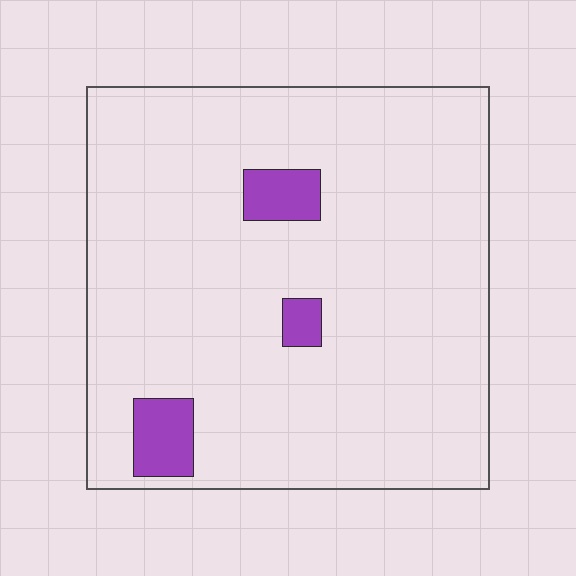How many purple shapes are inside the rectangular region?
3.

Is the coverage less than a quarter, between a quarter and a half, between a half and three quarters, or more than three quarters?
Less than a quarter.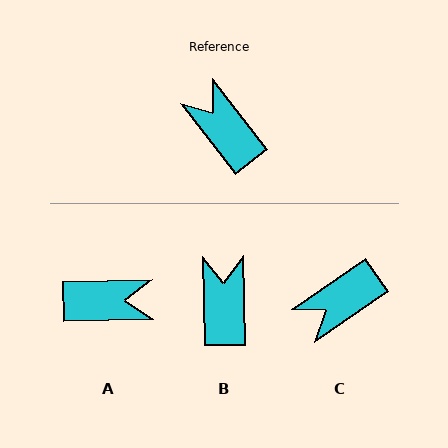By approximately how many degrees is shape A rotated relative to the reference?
Approximately 127 degrees clockwise.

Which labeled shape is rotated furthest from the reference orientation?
A, about 127 degrees away.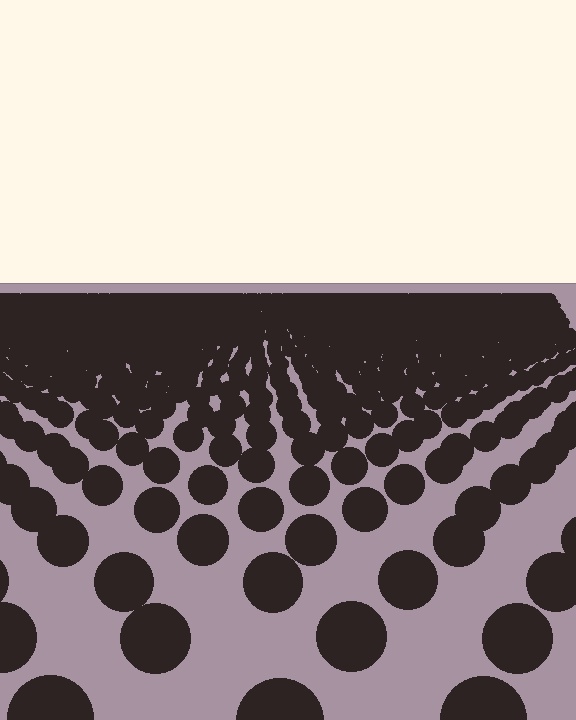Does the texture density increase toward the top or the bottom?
Density increases toward the top.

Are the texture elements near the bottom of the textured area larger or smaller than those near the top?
Larger. Near the bottom, elements are closer to the viewer and appear at a bigger on-screen size.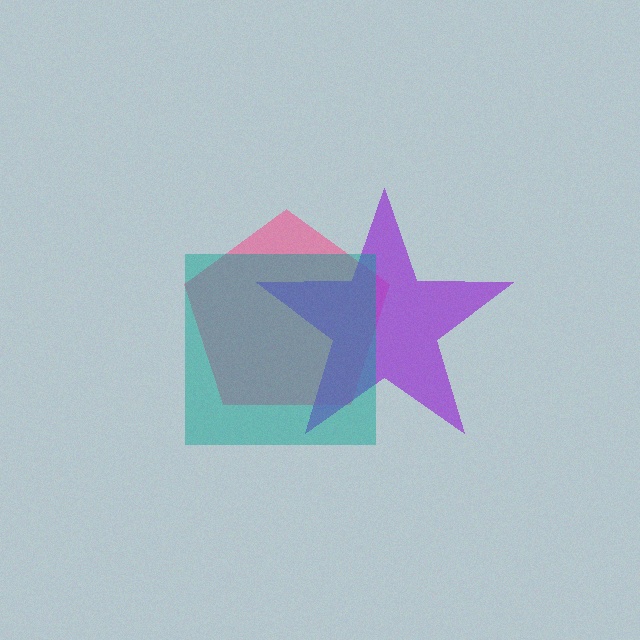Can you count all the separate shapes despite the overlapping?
Yes, there are 3 separate shapes.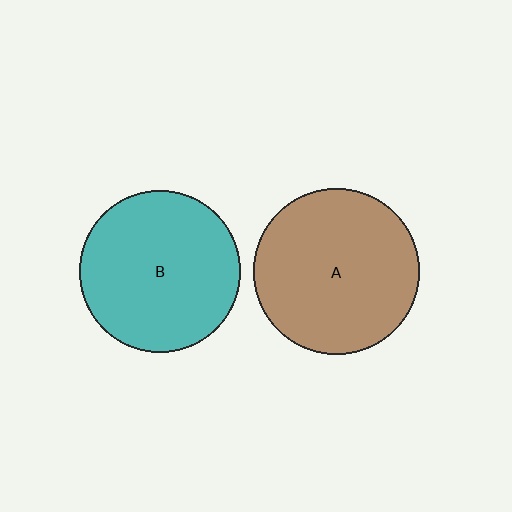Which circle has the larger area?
Circle A (brown).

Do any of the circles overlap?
No, none of the circles overlap.